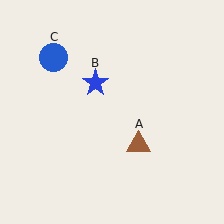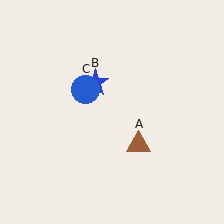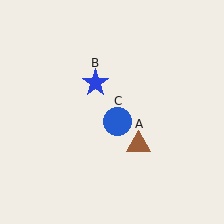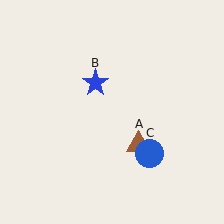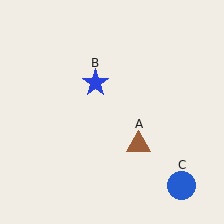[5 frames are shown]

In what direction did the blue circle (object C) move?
The blue circle (object C) moved down and to the right.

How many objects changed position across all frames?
1 object changed position: blue circle (object C).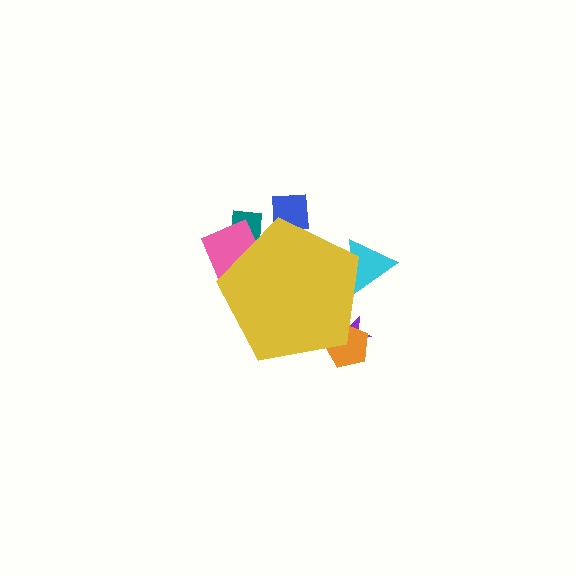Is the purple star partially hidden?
Yes, the purple star is partially hidden behind the yellow pentagon.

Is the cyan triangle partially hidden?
Yes, the cyan triangle is partially hidden behind the yellow pentagon.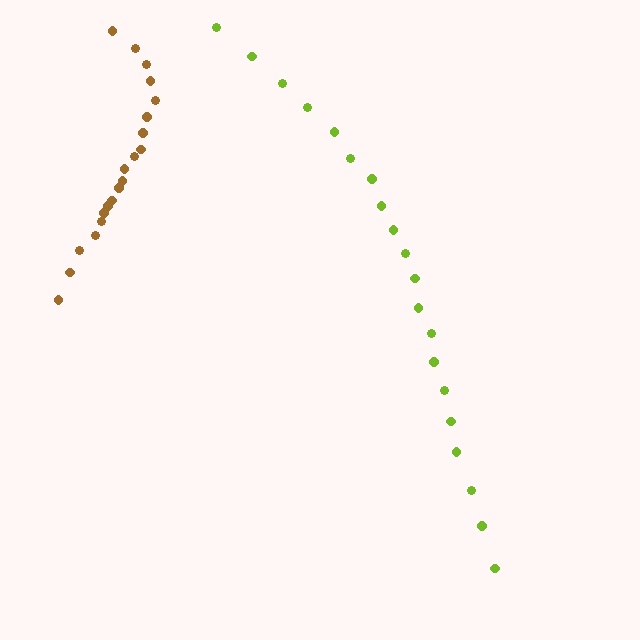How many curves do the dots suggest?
There are 2 distinct paths.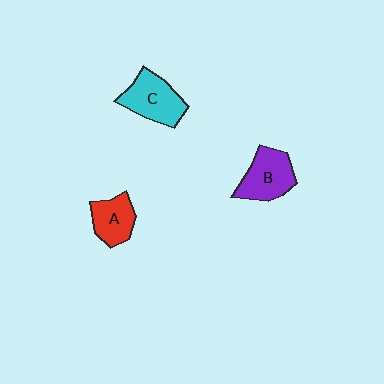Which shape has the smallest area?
Shape A (red).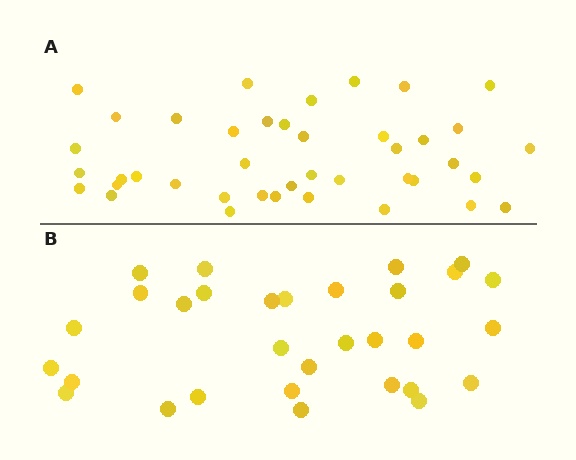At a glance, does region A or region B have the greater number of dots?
Region A (the top region) has more dots.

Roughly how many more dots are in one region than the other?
Region A has roughly 10 or so more dots than region B.